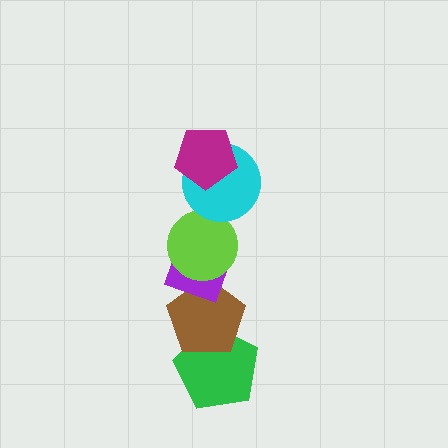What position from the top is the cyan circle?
The cyan circle is 2nd from the top.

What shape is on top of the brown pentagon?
The purple diamond is on top of the brown pentagon.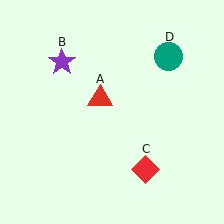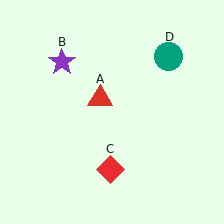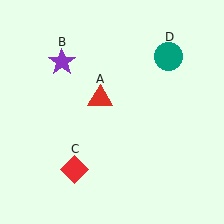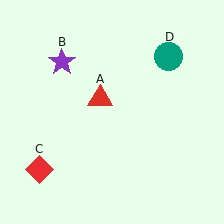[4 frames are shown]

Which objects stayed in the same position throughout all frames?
Red triangle (object A) and purple star (object B) and teal circle (object D) remained stationary.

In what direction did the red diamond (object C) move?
The red diamond (object C) moved left.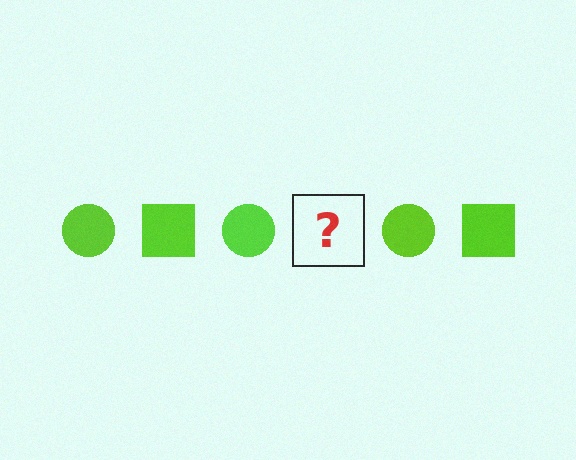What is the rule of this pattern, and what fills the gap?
The rule is that the pattern cycles through circle, square shapes in lime. The gap should be filled with a lime square.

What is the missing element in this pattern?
The missing element is a lime square.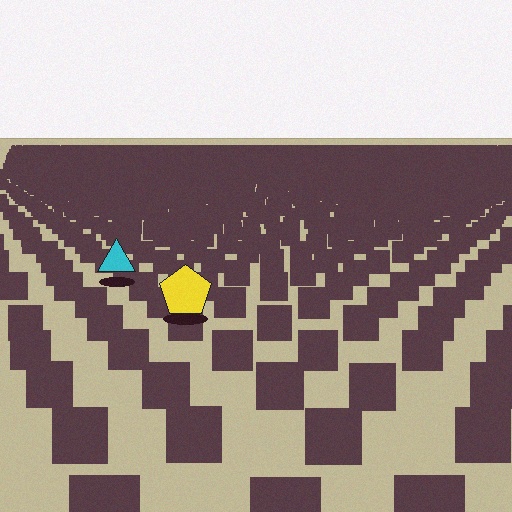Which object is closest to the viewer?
The yellow pentagon is closest. The texture marks near it are larger and more spread out.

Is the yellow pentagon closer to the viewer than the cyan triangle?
Yes. The yellow pentagon is closer — you can tell from the texture gradient: the ground texture is coarser near it.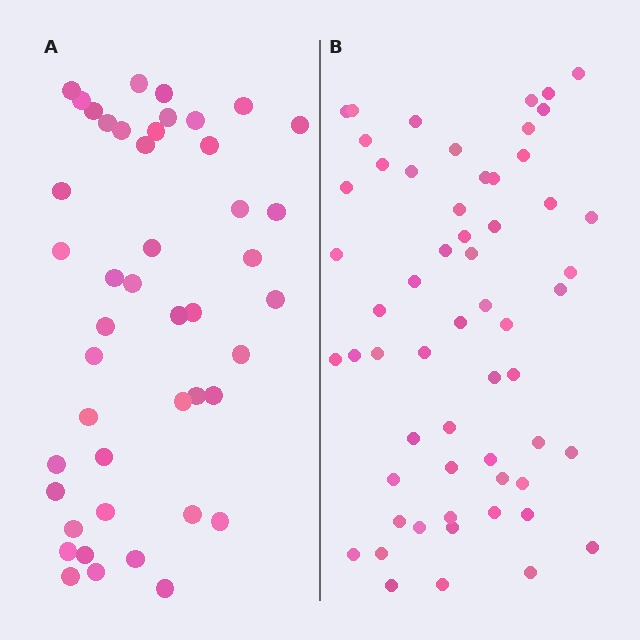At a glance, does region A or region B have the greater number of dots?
Region B (the right region) has more dots.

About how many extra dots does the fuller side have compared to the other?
Region B has approximately 15 more dots than region A.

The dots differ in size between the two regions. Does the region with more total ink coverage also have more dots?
No. Region A has more total ink coverage because its dots are larger, but region B actually contains more individual dots. Total area can be misleading — the number of items is what matters here.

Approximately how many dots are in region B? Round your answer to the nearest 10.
About 60 dots. (The exact count is 58, which rounds to 60.)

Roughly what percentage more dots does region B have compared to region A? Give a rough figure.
About 30% more.